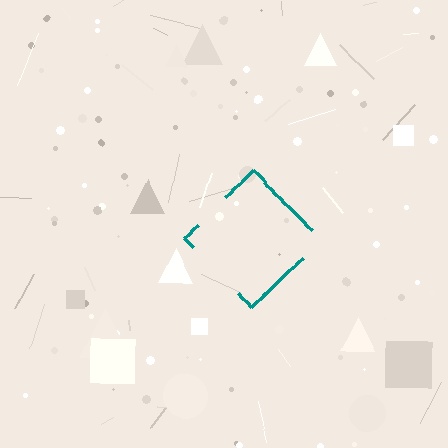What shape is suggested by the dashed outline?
The dashed outline suggests a diamond.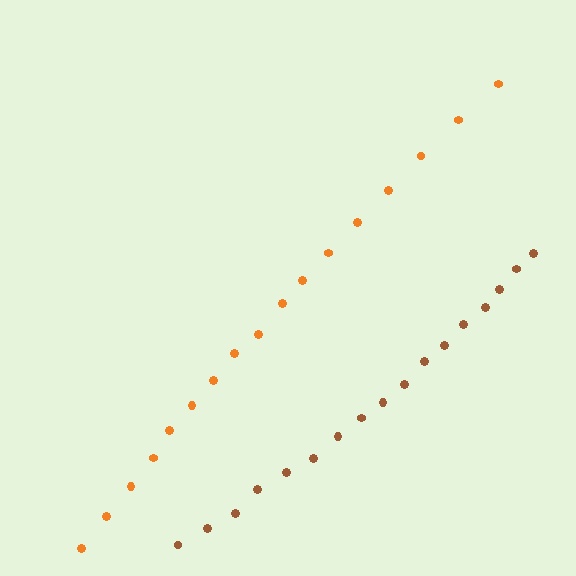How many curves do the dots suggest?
There are 2 distinct paths.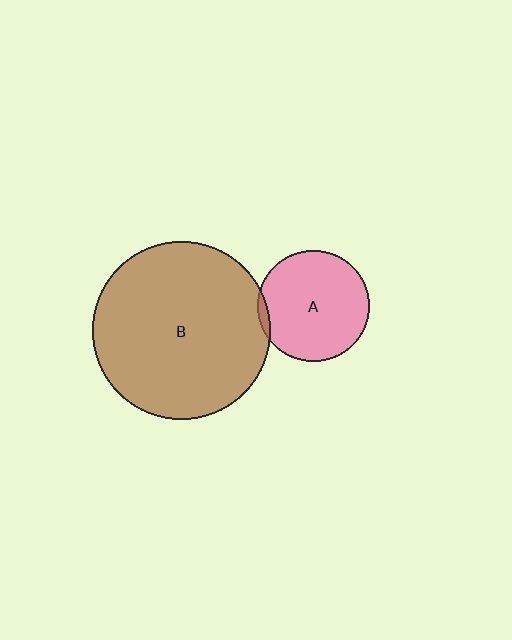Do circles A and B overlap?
Yes.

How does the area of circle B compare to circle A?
Approximately 2.5 times.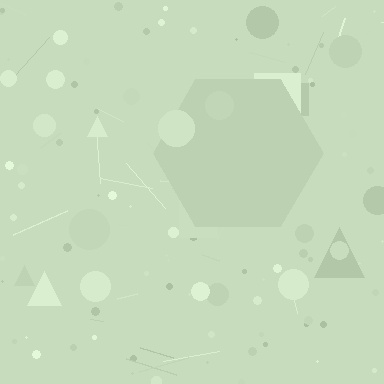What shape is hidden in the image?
A hexagon is hidden in the image.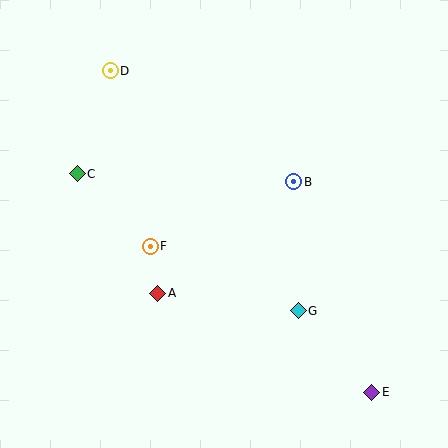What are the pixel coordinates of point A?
Point A is at (158, 293).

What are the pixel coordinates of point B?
Point B is at (294, 182).